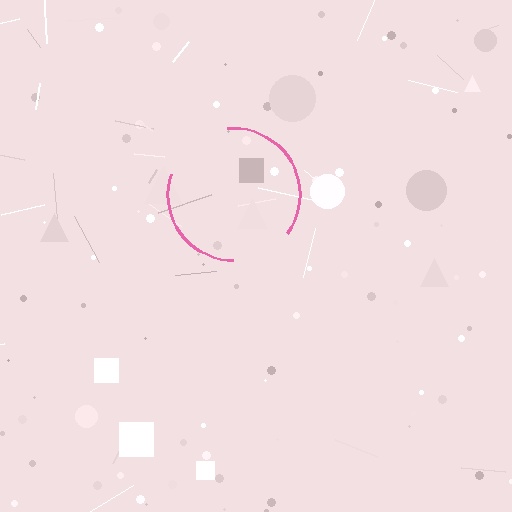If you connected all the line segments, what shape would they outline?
They would outline a circle.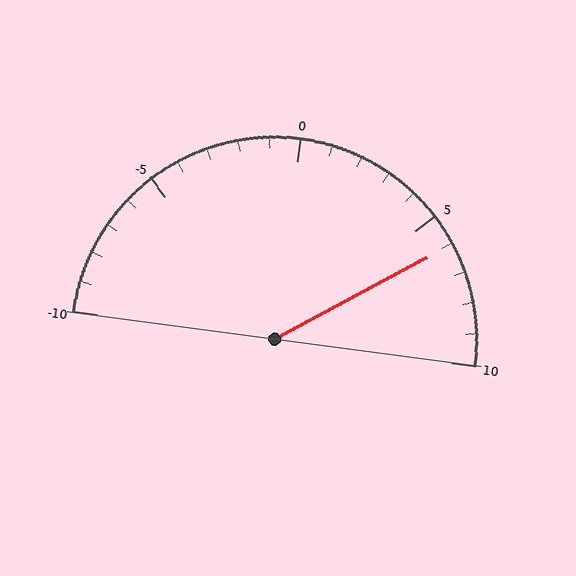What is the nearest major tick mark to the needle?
The nearest major tick mark is 5.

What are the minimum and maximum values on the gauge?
The gauge ranges from -10 to 10.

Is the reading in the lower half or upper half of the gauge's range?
The reading is in the upper half of the range (-10 to 10).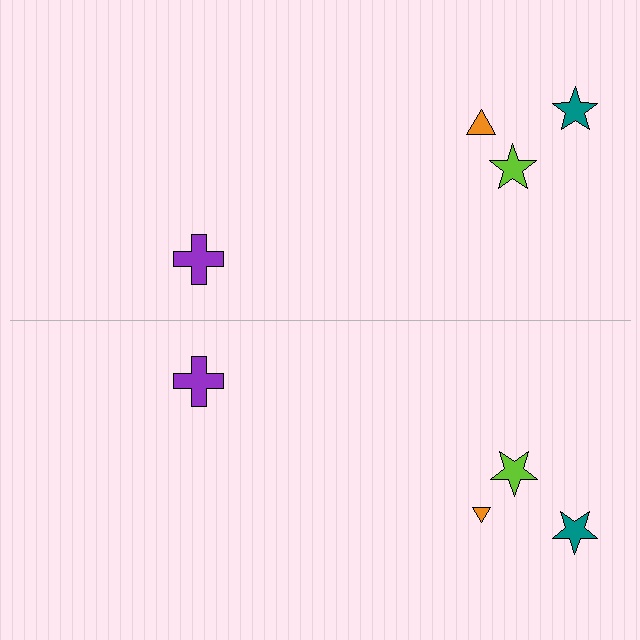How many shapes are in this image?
There are 8 shapes in this image.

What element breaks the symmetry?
The orange triangle on the bottom side has a different size than its mirror counterpart.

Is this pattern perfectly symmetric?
No, the pattern is not perfectly symmetric. The orange triangle on the bottom side has a different size than its mirror counterpart.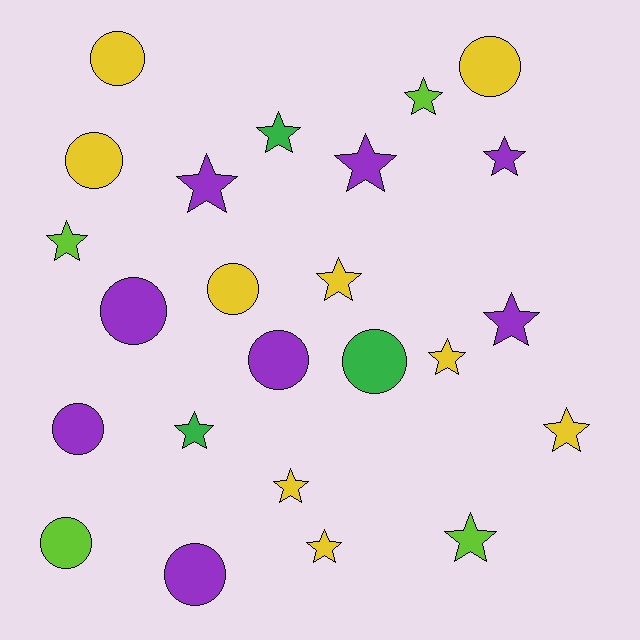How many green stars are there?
There are 2 green stars.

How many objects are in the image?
There are 24 objects.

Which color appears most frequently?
Yellow, with 9 objects.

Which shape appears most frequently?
Star, with 14 objects.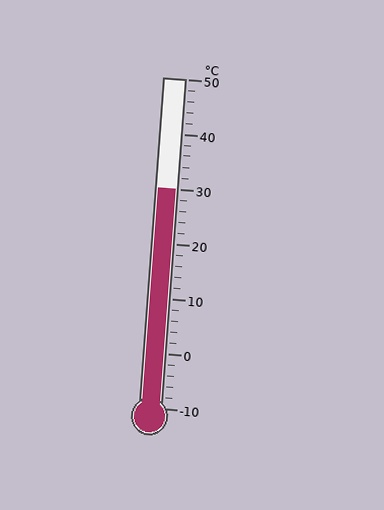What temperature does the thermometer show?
The thermometer shows approximately 30°C.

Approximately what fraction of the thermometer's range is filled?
The thermometer is filled to approximately 65% of its range.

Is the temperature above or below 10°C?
The temperature is above 10°C.